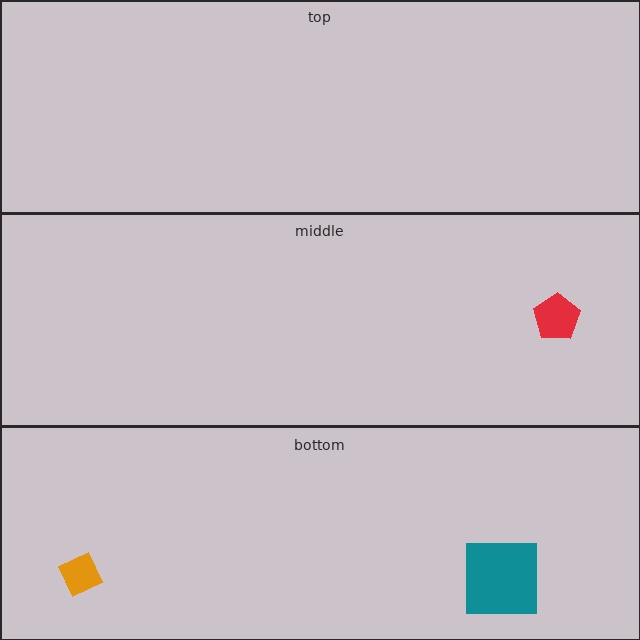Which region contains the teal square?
The bottom region.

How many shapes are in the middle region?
1.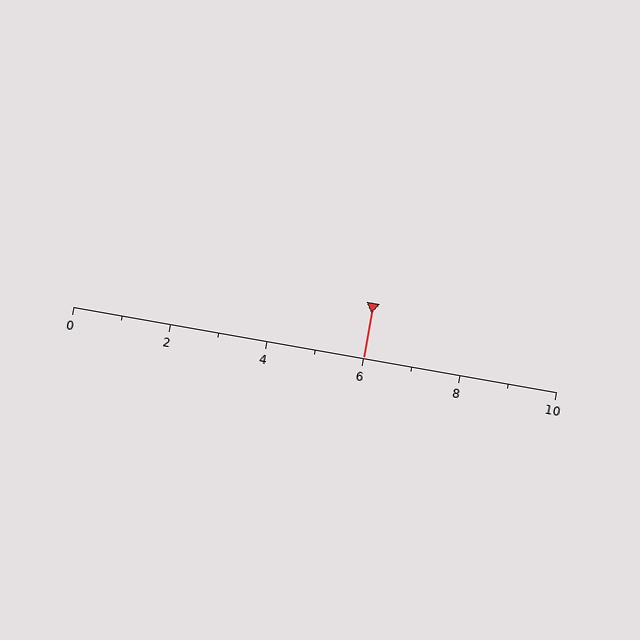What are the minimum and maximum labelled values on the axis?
The axis runs from 0 to 10.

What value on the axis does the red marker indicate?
The marker indicates approximately 6.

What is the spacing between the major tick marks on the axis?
The major ticks are spaced 2 apart.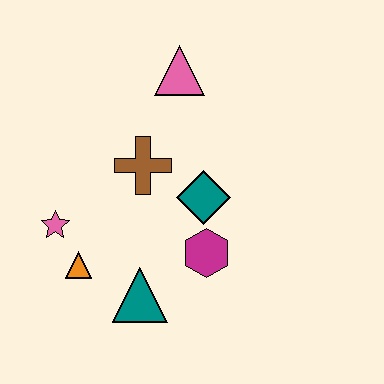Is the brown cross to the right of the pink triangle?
No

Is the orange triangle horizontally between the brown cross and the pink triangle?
No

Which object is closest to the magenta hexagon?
The teal diamond is closest to the magenta hexagon.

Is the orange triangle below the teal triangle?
No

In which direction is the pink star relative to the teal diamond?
The pink star is to the left of the teal diamond.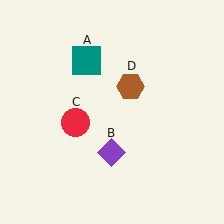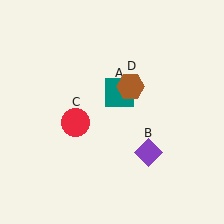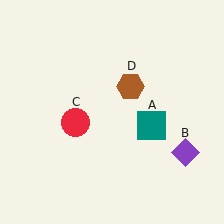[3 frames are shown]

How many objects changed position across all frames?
2 objects changed position: teal square (object A), purple diamond (object B).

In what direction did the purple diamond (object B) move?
The purple diamond (object B) moved right.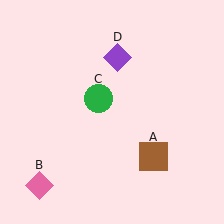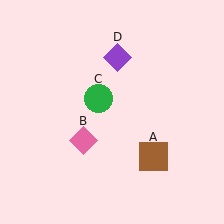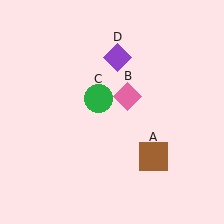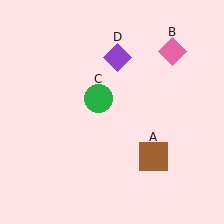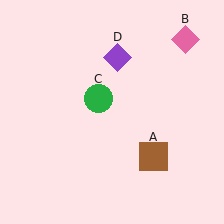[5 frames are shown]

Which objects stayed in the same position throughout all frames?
Brown square (object A) and green circle (object C) and purple diamond (object D) remained stationary.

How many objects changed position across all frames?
1 object changed position: pink diamond (object B).